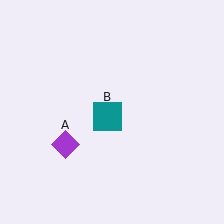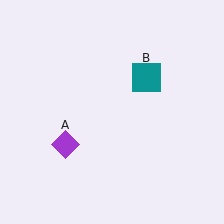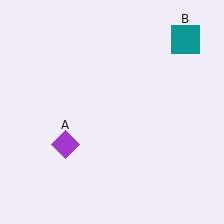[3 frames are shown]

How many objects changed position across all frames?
1 object changed position: teal square (object B).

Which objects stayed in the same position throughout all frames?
Purple diamond (object A) remained stationary.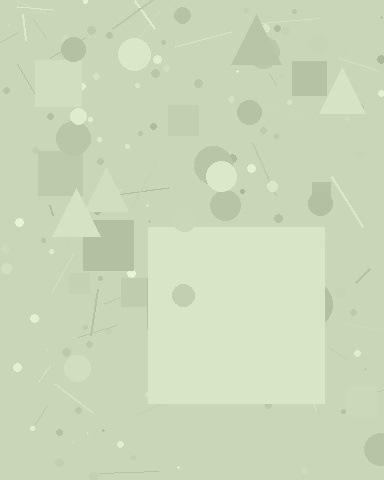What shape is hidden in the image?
A square is hidden in the image.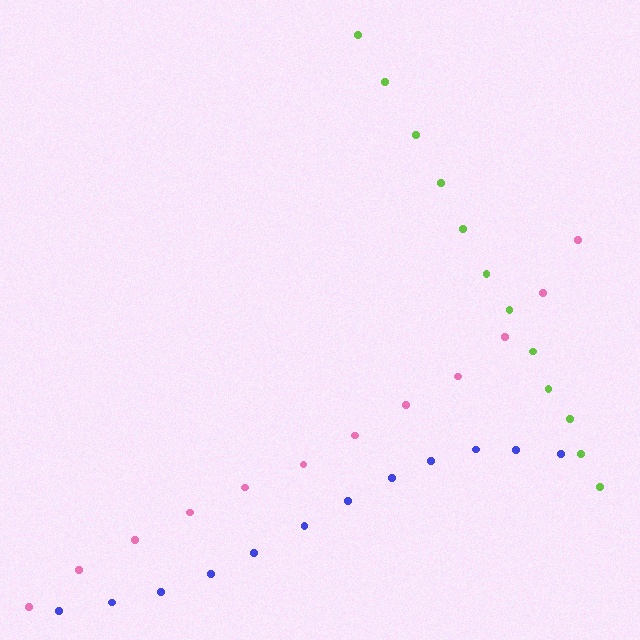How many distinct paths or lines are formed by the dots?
There are 3 distinct paths.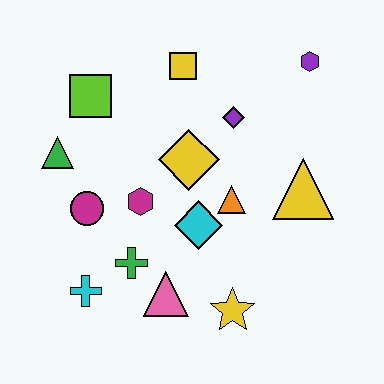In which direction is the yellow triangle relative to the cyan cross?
The yellow triangle is to the right of the cyan cross.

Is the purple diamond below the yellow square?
Yes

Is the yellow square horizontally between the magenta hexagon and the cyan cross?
No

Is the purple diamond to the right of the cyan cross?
Yes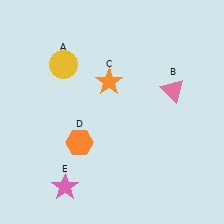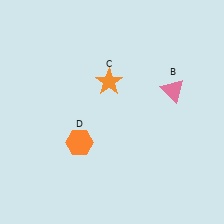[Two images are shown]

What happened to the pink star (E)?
The pink star (E) was removed in Image 2. It was in the bottom-left area of Image 1.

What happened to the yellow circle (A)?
The yellow circle (A) was removed in Image 2. It was in the top-left area of Image 1.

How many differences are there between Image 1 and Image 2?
There are 2 differences between the two images.